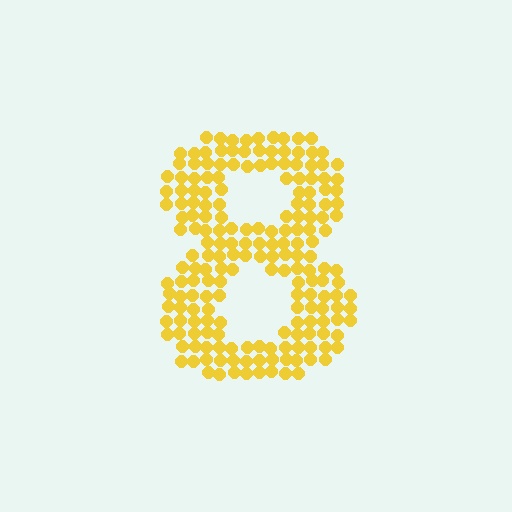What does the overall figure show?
The overall figure shows the digit 8.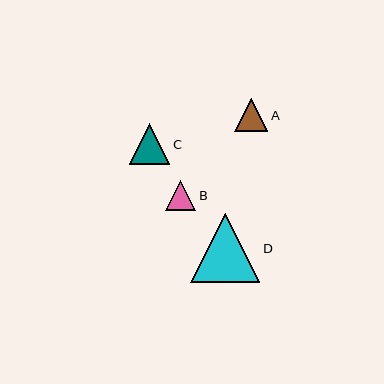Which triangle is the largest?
Triangle D is the largest with a size of approximately 69 pixels.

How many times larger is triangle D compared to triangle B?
Triangle D is approximately 2.3 times the size of triangle B.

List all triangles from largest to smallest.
From largest to smallest: D, C, A, B.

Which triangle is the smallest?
Triangle B is the smallest with a size of approximately 30 pixels.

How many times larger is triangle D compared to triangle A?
Triangle D is approximately 2.1 times the size of triangle A.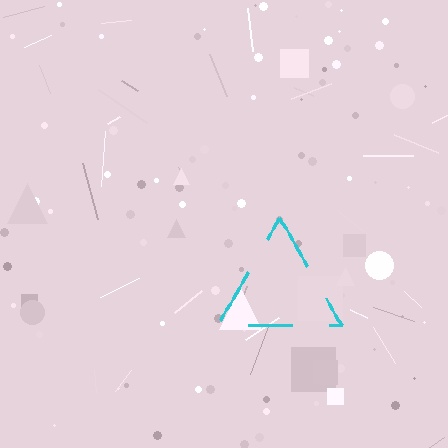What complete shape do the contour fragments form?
The contour fragments form a triangle.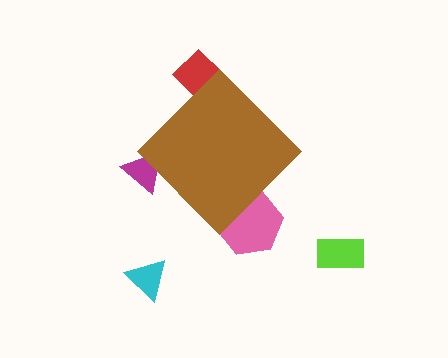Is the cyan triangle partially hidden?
No, the cyan triangle is fully visible.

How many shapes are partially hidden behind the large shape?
3 shapes are partially hidden.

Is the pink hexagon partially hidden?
Yes, the pink hexagon is partially hidden behind the brown diamond.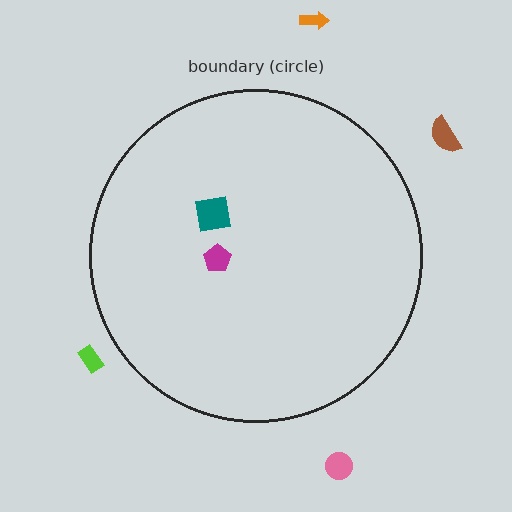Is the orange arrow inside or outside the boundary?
Outside.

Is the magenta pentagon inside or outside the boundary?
Inside.